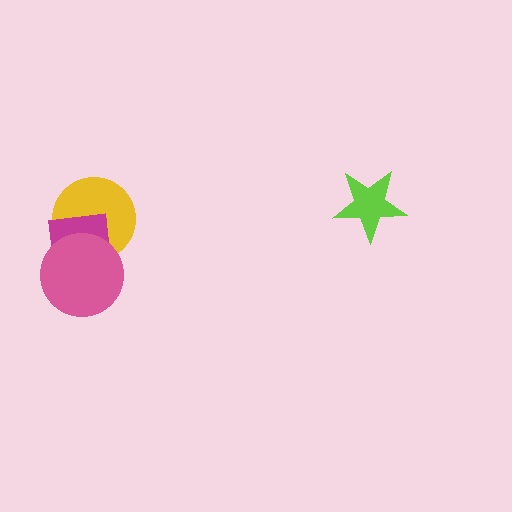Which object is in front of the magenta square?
The pink circle is in front of the magenta square.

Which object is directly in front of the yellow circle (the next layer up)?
The magenta square is directly in front of the yellow circle.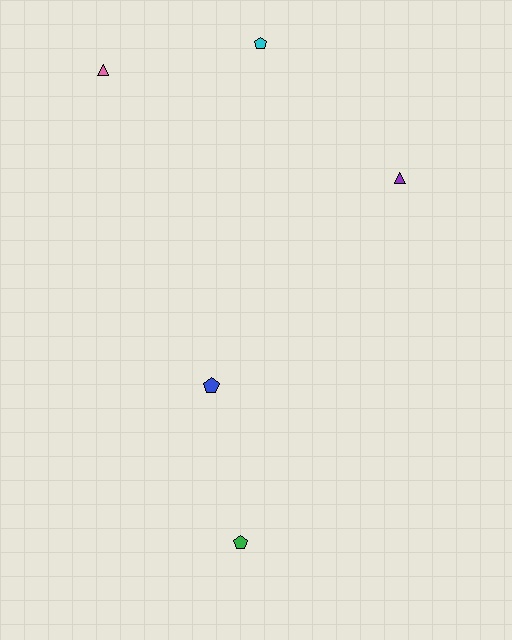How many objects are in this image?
There are 5 objects.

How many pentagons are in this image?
There are 3 pentagons.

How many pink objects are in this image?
There is 1 pink object.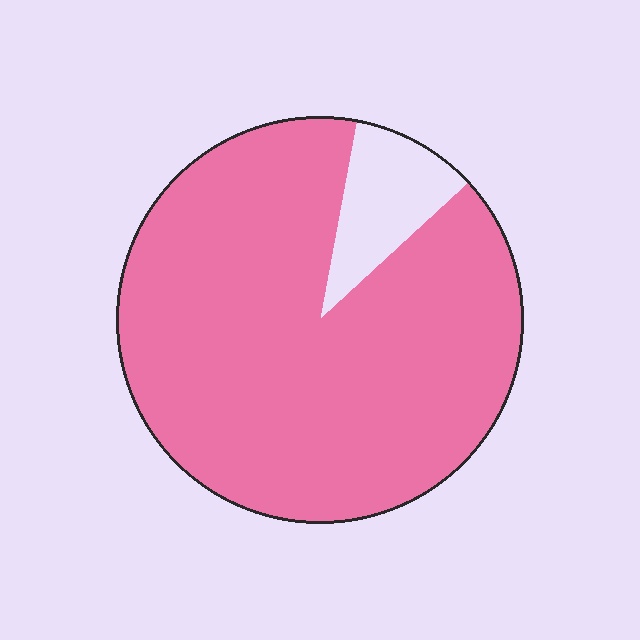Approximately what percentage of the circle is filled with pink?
Approximately 90%.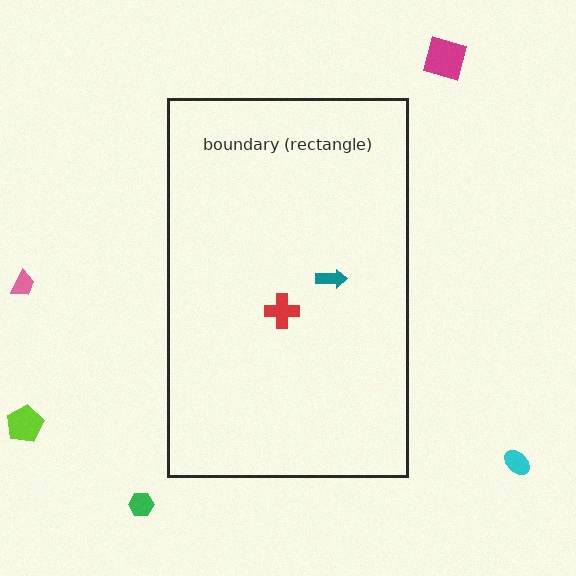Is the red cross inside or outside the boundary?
Inside.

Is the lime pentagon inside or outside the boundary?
Outside.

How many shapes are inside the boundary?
2 inside, 5 outside.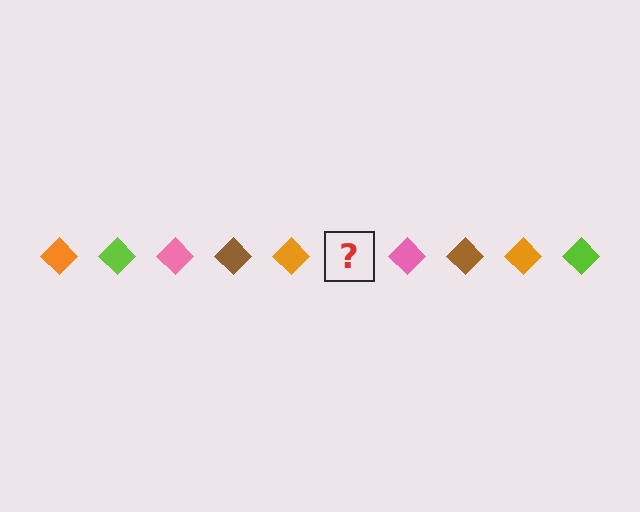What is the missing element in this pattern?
The missing element is a lime diamond.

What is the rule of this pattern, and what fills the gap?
The rule is that the pattern cycles through orange, lime, pink, brown diamonds. The gap should be filled with a lime diamond.